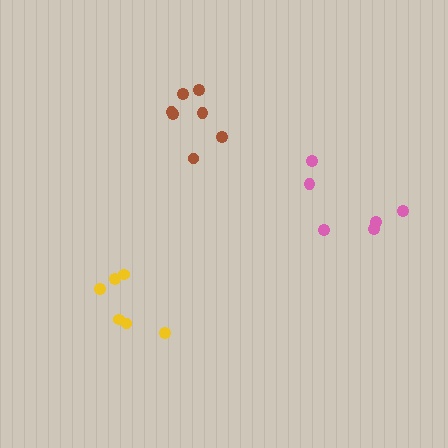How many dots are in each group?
Group 1: 6 dots, Group 2: 6 dots, Group 3: 7 dots (19 total).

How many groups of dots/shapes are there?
There are 3 groups.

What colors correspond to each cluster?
The clusters are colored: pink, yellow, brown.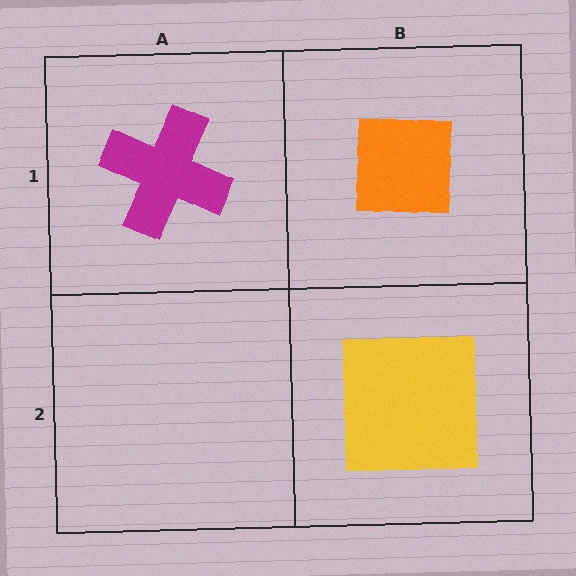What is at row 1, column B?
An orange square.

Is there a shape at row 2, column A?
No, that cell is empty.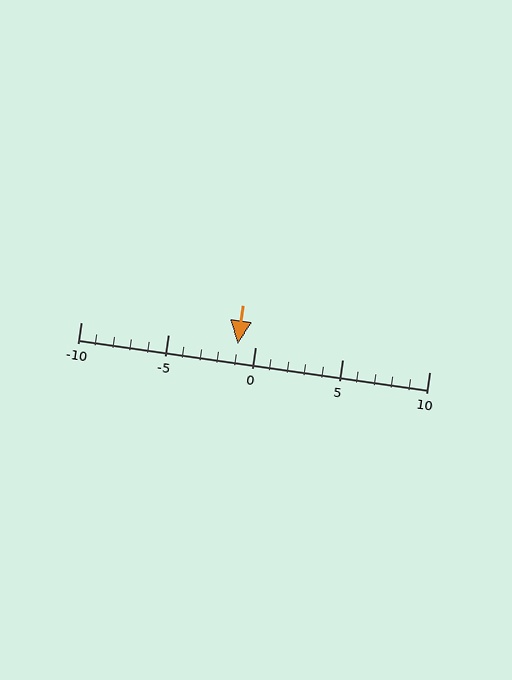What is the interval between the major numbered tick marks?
The major tick marks are spaced 5 units apart.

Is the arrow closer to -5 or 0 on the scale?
The arrow is closer to 0.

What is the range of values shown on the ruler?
The ruler shows values from -10 to 10.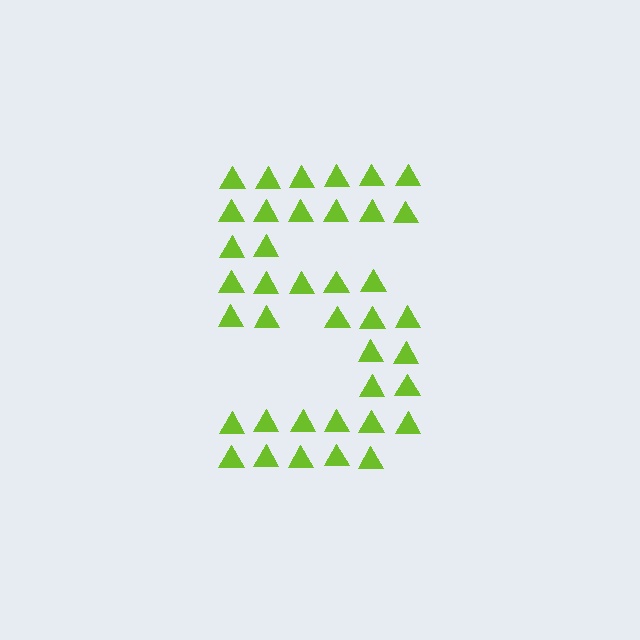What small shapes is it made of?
It is made of small triangles.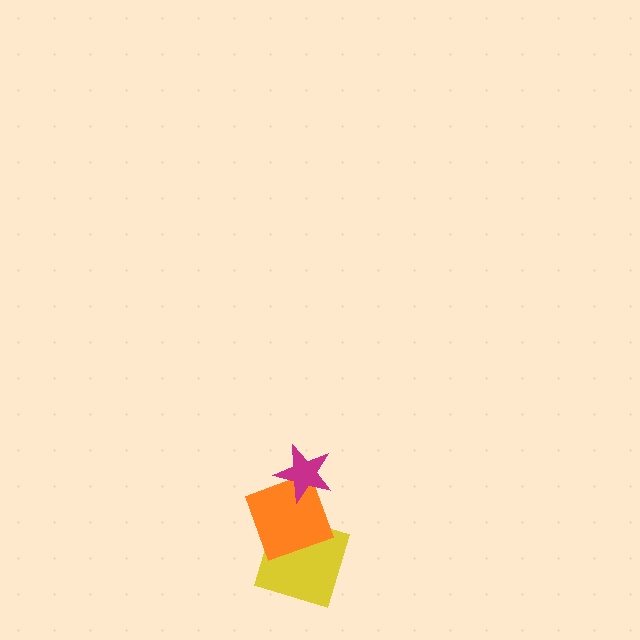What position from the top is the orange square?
The orange square is 2nd from the top.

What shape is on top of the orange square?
The magenta star is on top of the orange square.